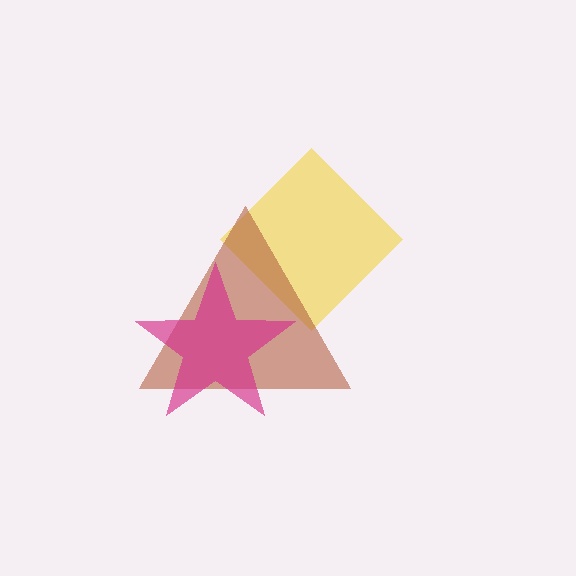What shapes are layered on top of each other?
The layered shapes are: a yellow diamond, a brown triangle, a magenta star.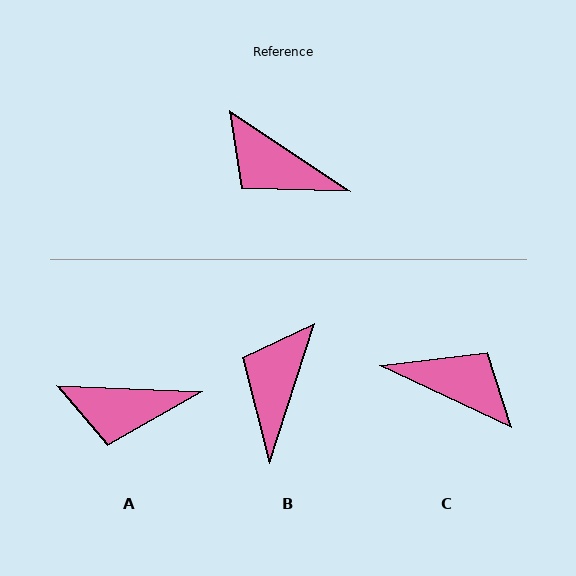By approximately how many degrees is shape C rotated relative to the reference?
Approximately 171 degrees clockwise.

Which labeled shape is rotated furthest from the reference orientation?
C, about 171 degrees away.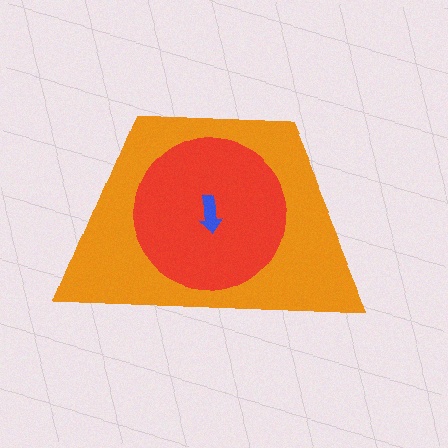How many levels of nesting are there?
3.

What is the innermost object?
The blue arrow.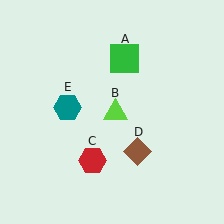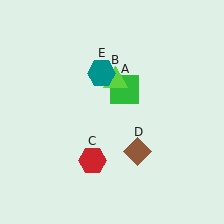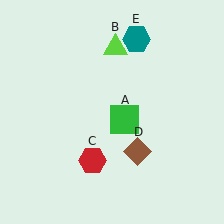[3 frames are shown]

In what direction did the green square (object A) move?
The green square (object A) moved down.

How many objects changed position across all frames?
3 objects changed position: green square (object A), lime triangle (object B), teal hexagon (object E).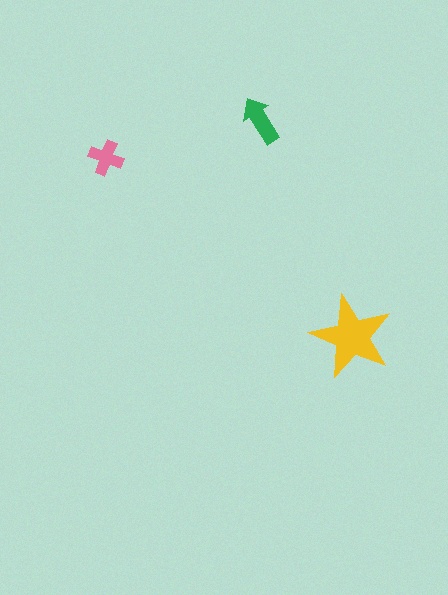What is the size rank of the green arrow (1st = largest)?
2nd.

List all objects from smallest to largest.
The pink cross, the green arrow, the yellow star.